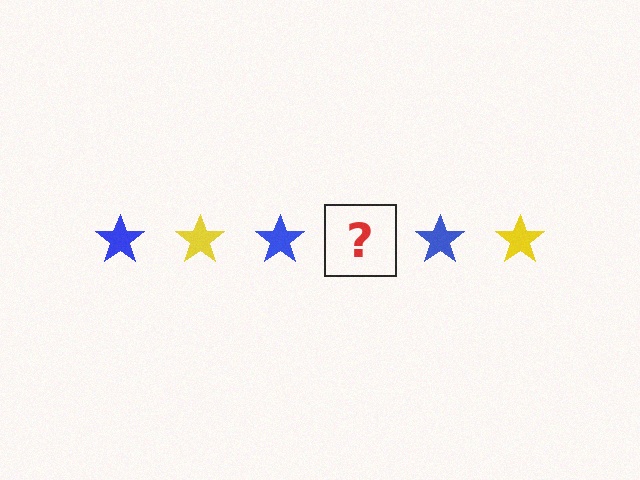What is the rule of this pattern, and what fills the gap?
The rule is that the pattern cycles through blue, yellow stars. The gap should be filled with a yellow star.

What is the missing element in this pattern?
The missing element is a yellow star.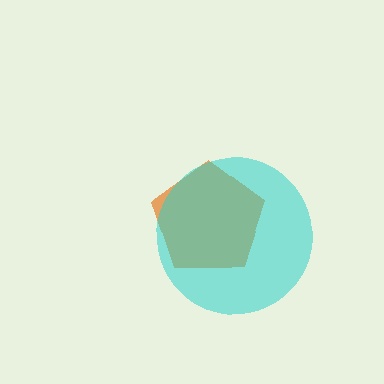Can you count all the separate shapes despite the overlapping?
Yes, there are 2 separate shapes.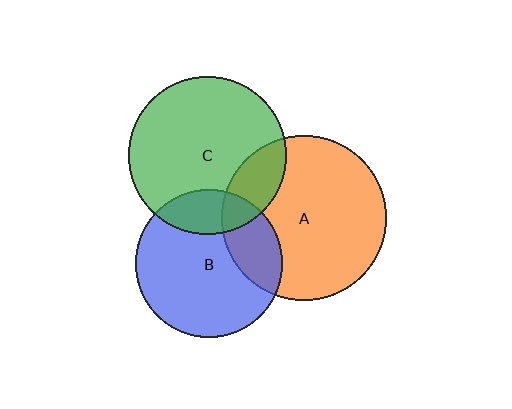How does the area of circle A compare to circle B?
Approximately 1.3 times.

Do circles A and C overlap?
Yes.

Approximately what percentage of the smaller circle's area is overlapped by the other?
Approximately 20%.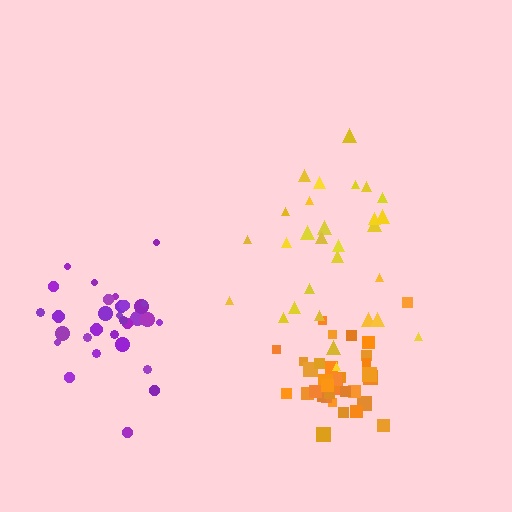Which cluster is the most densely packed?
Orange.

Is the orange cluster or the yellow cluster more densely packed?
Orange.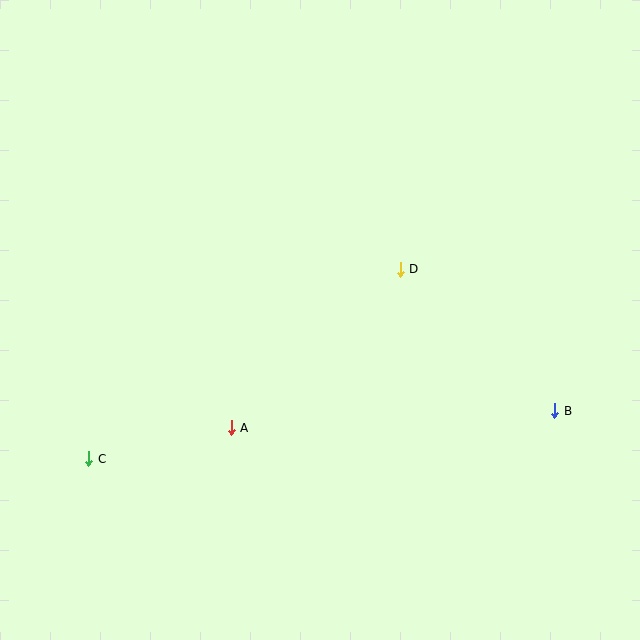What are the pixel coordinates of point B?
Point B is at (555, 411).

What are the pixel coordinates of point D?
Point D is at (400, 269).